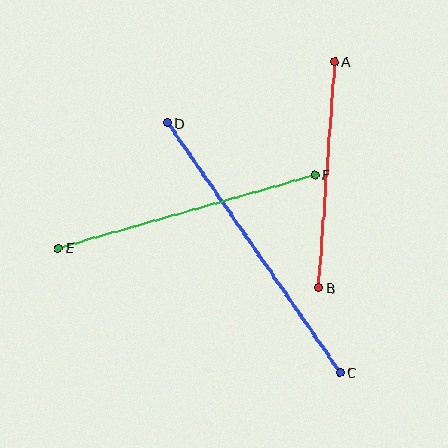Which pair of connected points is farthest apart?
Points C and D are farthest apart.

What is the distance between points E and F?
The distance is approximately 267 pixels.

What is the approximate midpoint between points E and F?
The midpoint is at approximately (187, 211) pixels.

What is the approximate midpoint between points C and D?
The midpoint is at approximately (254, 247) pixels.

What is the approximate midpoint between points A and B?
The midpoint is at approximately (327, 175) pixels.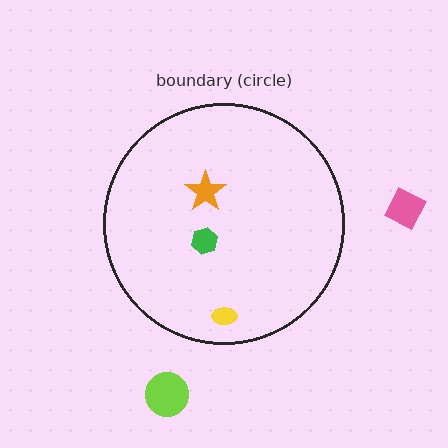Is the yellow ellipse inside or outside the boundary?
Inside.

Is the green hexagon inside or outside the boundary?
Inside.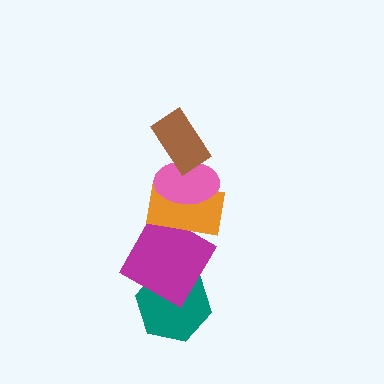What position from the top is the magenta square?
The magenta square is 4th from the top.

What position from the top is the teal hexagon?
The teal hexagon is 5th from the top.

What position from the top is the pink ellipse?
The pink ellipse is 2nd from the top.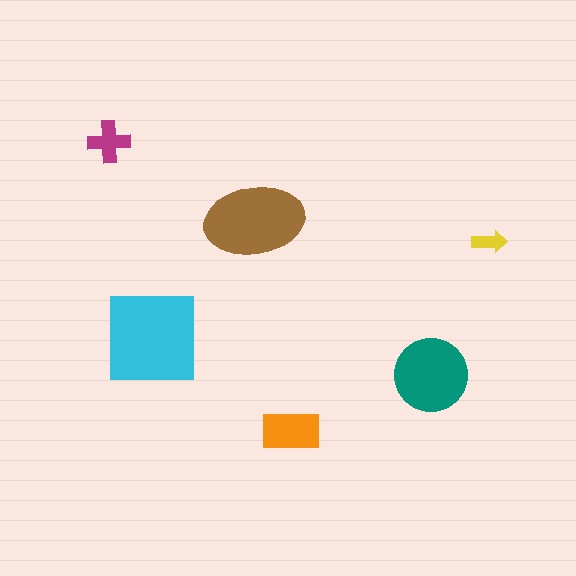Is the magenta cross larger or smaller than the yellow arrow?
Larger.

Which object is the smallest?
The yellow arrow.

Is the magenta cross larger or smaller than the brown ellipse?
Smaller.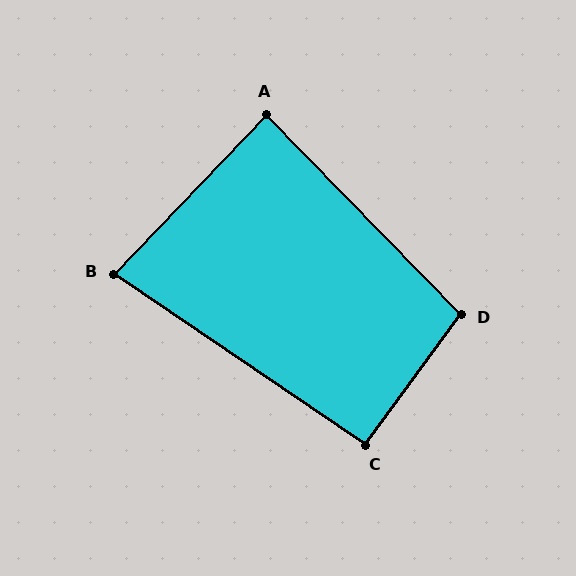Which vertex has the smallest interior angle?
B, at approximately 80 degrees.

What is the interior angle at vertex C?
Approximately 92 degrees (approximately right).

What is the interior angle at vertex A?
Approximately 88 degrees (approximately right).